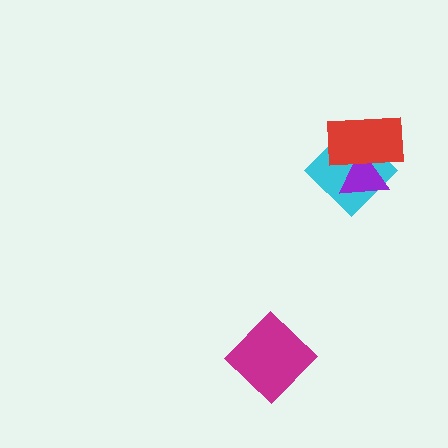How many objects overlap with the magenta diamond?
0 objects overlap with the magenta diamond.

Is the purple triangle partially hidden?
Yes, it is partially covered by another shape.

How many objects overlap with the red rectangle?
2 objects overlap with the red rectangle.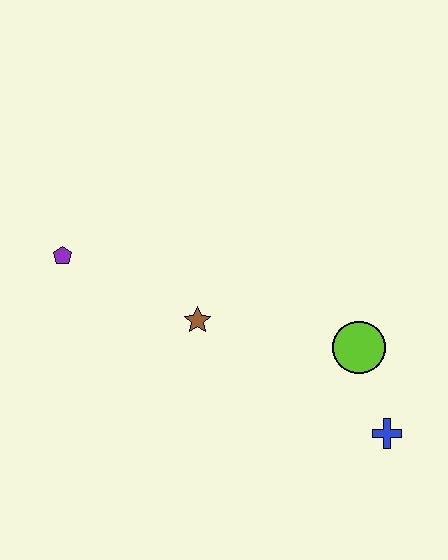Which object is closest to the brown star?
The purple pentagon is closest to the brown star.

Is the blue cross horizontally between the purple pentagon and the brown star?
No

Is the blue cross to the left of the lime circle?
No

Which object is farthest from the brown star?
The blue cross is farthest from the brown star.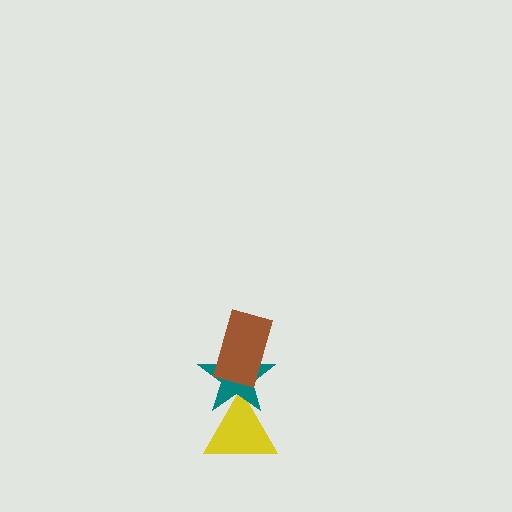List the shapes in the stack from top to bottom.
From top to bottom: the brown rectangle, the teal star, the yellow triangle.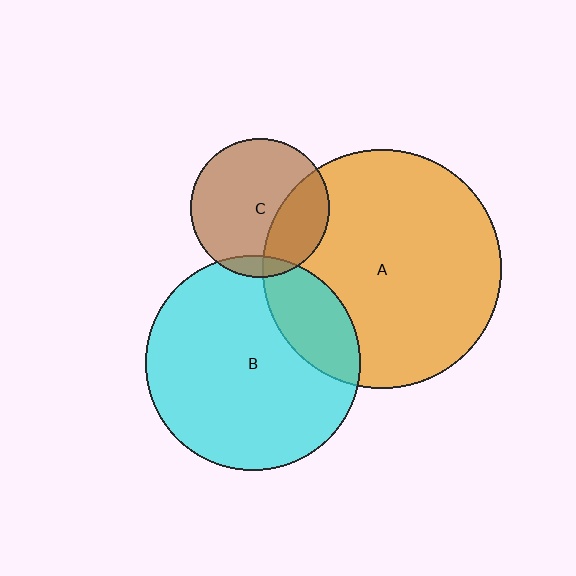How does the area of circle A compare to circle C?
Approximately 3.0 times.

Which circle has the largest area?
Circle A (orange).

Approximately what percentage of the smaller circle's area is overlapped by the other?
Approximately 20%.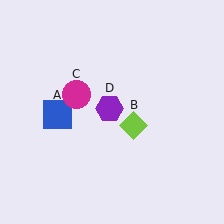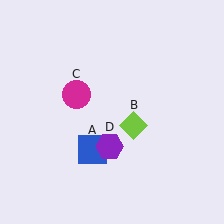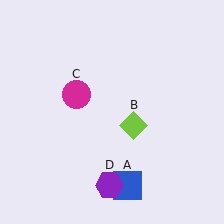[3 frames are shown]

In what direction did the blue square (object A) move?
The blue square (object A) moved down and to the right.